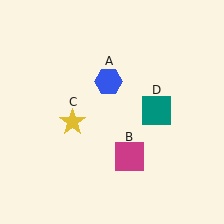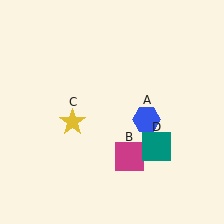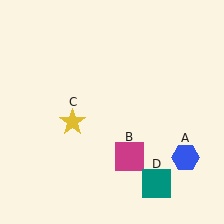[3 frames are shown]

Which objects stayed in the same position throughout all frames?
Magenta square (object B) and yellow star (object C) remained stationary.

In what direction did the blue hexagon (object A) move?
The blue hexagon (object A) moved down and to the right.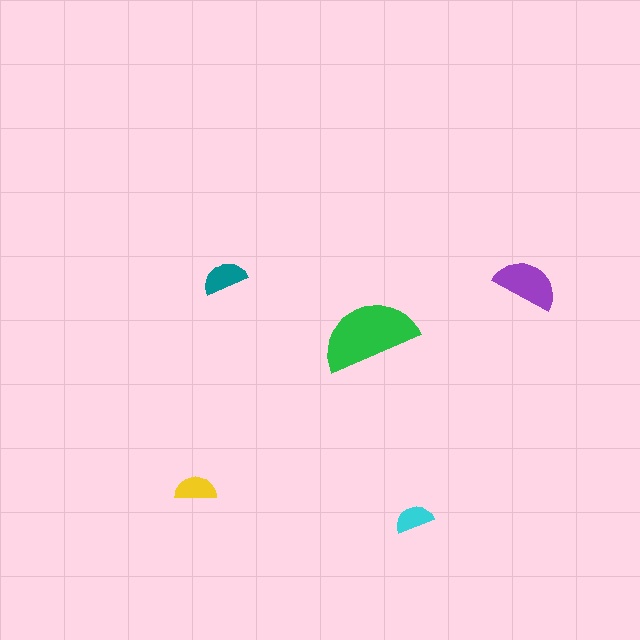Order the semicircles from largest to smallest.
the green one, the purple one, the teal one, the yellow one, the cyan one.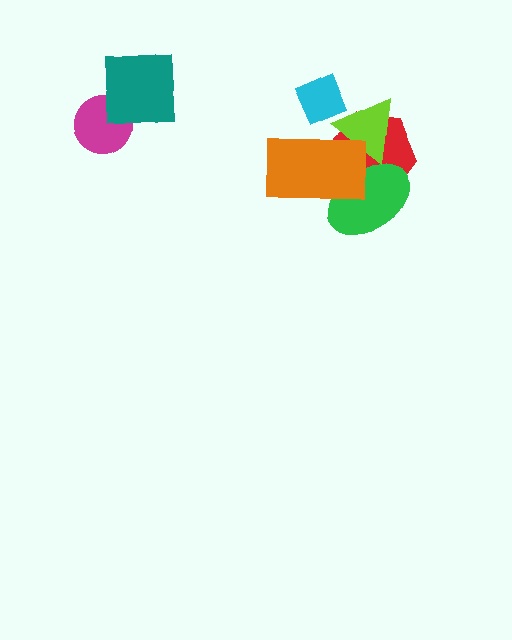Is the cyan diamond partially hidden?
Yes, it is partially covered by another shape.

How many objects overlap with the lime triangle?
4 objects overlap with the lime triangle.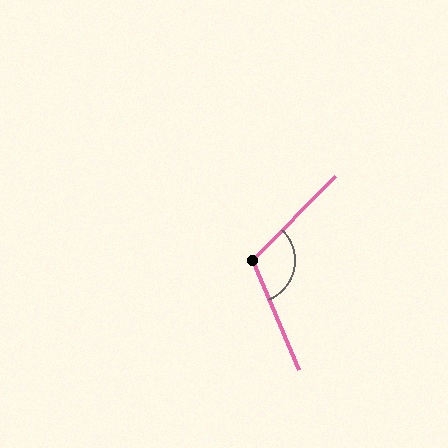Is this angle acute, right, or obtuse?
It is obtuse.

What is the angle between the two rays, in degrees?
Approximately 112 degrees.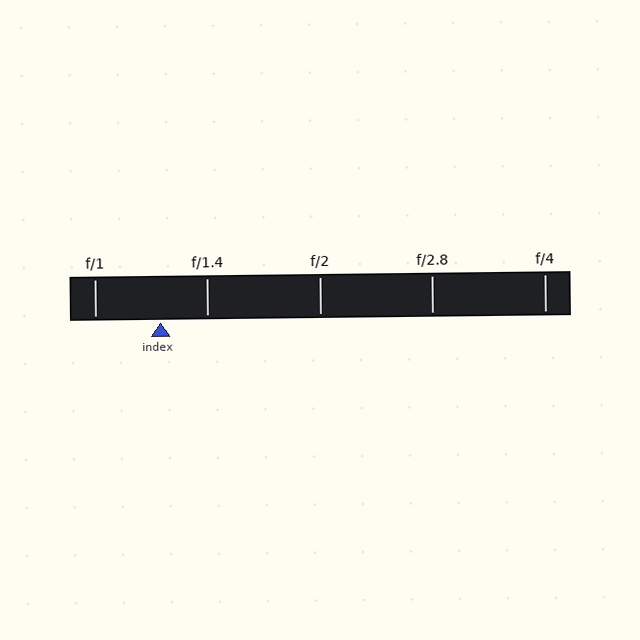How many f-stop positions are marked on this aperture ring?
There are 5 f-stop positions marked.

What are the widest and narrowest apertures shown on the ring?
The widest aperture shown is f/1 and the narrowest is f/4.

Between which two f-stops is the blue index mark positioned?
The index mark is between f/1 and f/1.4.